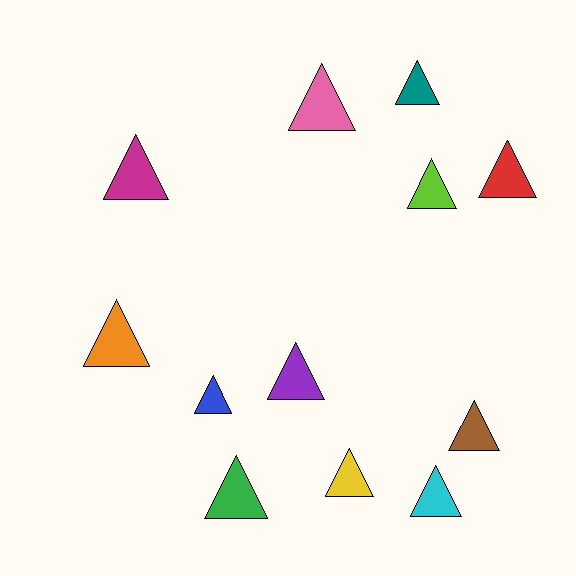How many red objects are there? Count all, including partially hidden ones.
There is 1 red object.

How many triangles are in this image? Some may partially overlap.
There are 12 triangles.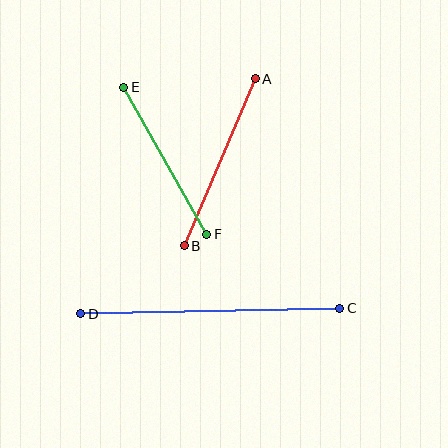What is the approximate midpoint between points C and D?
The midpoint is at approximately (210, 311) pixels.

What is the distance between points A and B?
The distance is approximately 181 pixels.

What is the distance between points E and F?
The distance is approximately 169 pixels.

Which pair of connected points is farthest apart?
Points C and D are farthest apart.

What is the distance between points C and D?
The distance is approximately 259 pixels.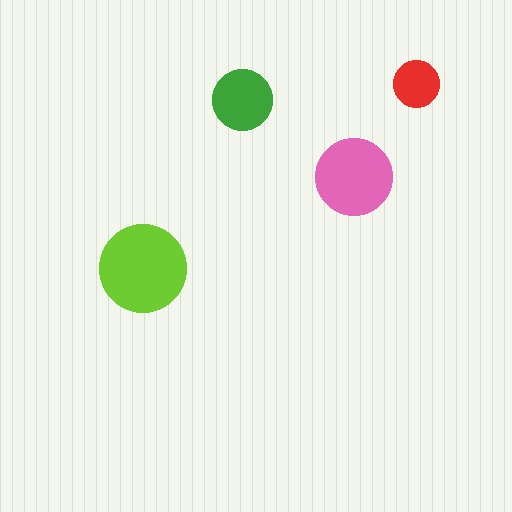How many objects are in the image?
There are 4 objects in the image.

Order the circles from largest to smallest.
the lime one, the pink one, the green one, the red one.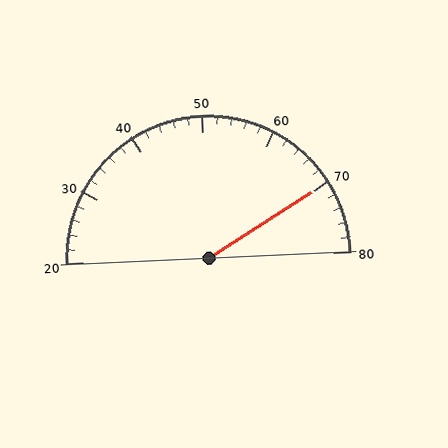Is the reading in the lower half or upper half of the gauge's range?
The reading is in the upper half of the range (20 to 80).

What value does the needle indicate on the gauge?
The needle indicates approximately 70.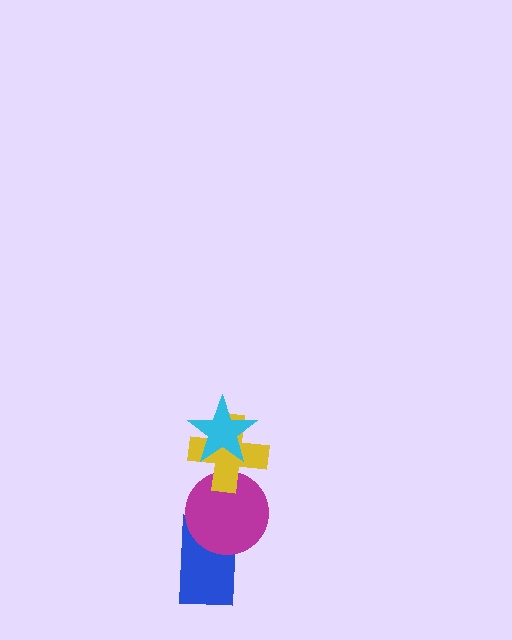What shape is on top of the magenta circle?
The yellow cross is on top of the magenta circle.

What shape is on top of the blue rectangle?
The magenta circle is on top of the blue rectangle.